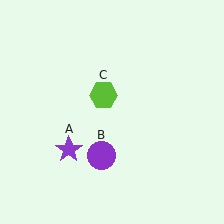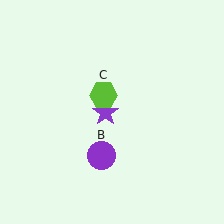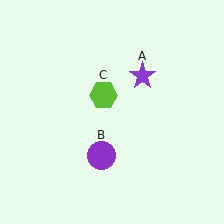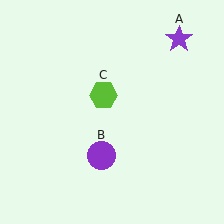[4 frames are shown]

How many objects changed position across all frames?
1 object changed position: purple star (object A).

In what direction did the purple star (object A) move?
The purple star (object A) moved up and to the right.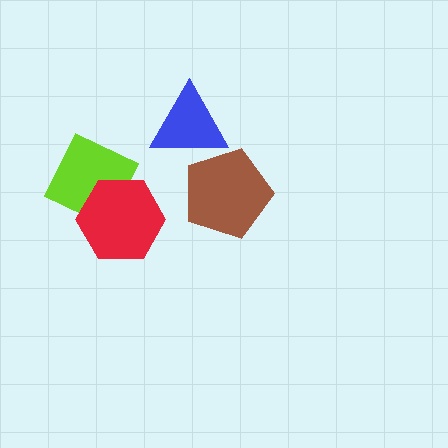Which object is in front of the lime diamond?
The red hexagon is in front of the lime diamond.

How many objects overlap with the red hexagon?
1 object overlaps with the red hexagon.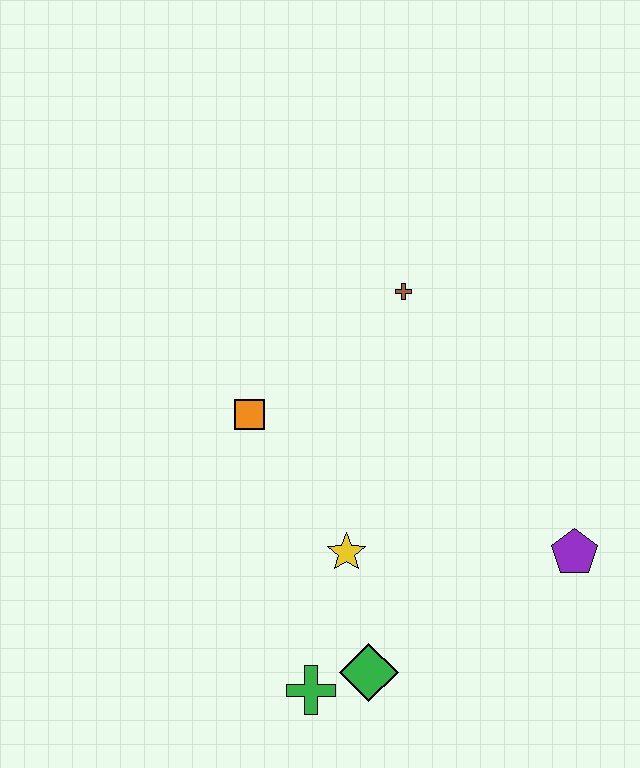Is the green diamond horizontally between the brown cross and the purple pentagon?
No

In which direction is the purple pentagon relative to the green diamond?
The purple pentagon is to the right of the green diamond.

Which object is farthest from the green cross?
The brown cross is farthest from the green cross.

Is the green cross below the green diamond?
Yes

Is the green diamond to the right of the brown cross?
No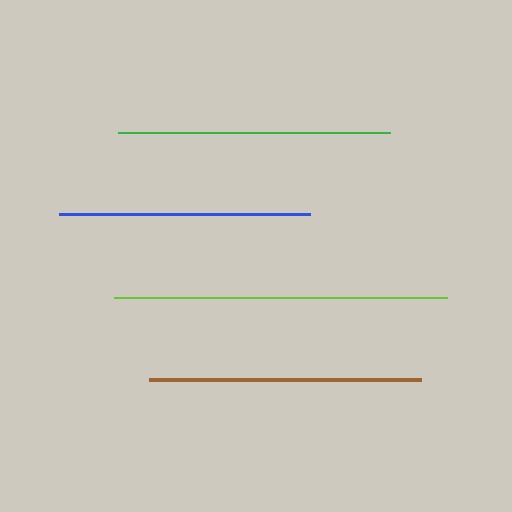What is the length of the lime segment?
The lime segment is approximately 333 pixels long.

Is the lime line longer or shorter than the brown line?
The lime line is longer than the brown line.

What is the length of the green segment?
The green segment is approximately 271 pixels long.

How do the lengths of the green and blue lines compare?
The green and blue lines are approximately the same length.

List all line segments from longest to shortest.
From longest to shortest: lime, brown, green, blue.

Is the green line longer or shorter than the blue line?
The green line is longer than the blue line.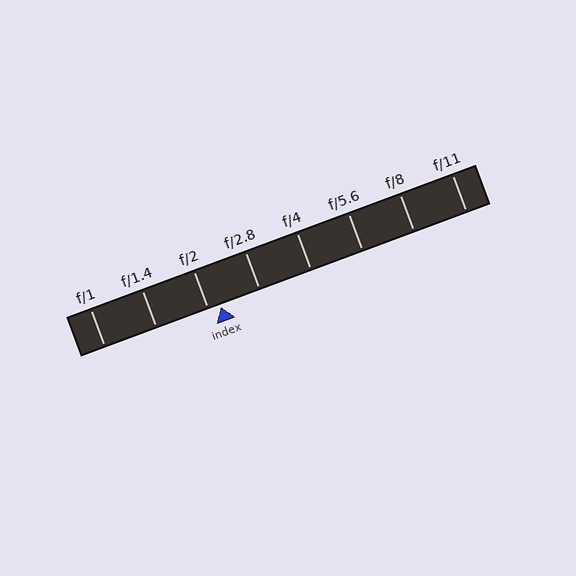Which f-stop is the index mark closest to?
The index mark is closest to f/2.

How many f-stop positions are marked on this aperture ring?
There are 8 f-stop positions marked.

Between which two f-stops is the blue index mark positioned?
The index mark is between f/2 and f/2.8.